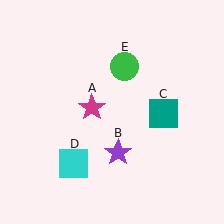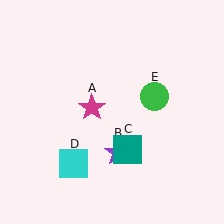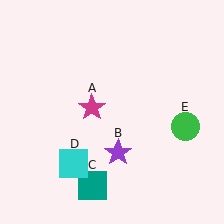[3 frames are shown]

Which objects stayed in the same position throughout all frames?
Magenta star (object A) and purple star (object B) and cyan square (object D) remained stationary.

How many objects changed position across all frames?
2 objects changed position: teal square (object C), green circle (object E).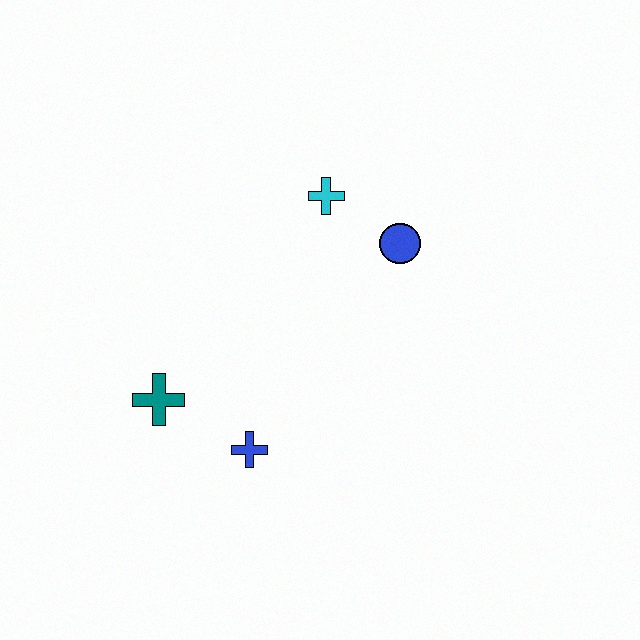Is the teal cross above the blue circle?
No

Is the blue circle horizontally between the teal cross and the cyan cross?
No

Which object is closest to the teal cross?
The blue cross is closest to the teal cross.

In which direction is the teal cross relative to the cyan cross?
The teal cross is below the cyan cross.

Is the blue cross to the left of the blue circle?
Yes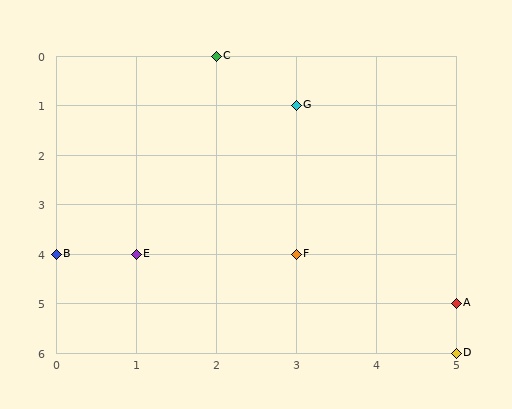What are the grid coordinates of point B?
Point B is at grid coordinates (0, 4).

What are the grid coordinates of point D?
Point D is at grid coordinates (5, 6).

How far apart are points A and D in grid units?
Points A and D are 1 row apart.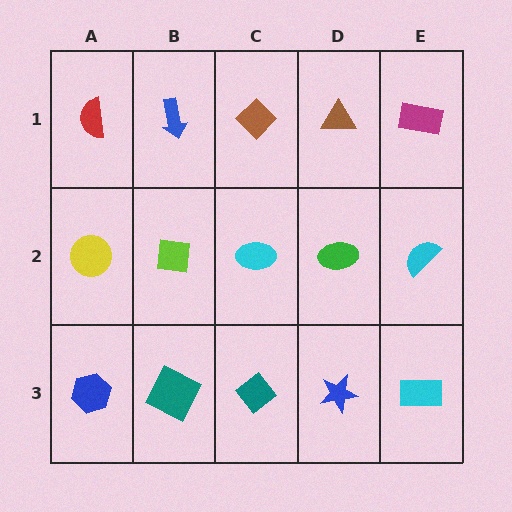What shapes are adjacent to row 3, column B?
A lime square (row 2, column B), a blue hexagon (row 3, column A), a teal diamond (row 3, column C).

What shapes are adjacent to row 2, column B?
A blue arrow (row 1, column B), a teal square (row 3, column B), a yellow circle (row 2, column A), a cyan ellipse (row 2, column C).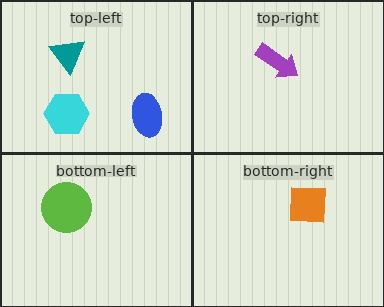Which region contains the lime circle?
The bottom-left region.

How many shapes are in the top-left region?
3.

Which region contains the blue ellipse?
The top-left region.